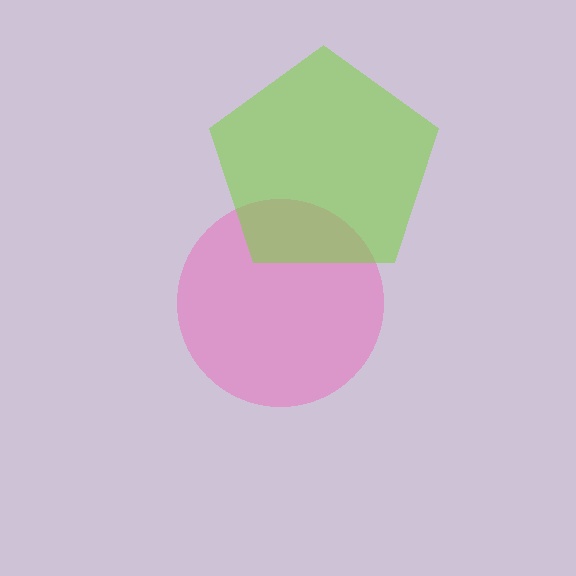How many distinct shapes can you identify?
There are 2 distinct shapes: a pink circle, a lime pentagon.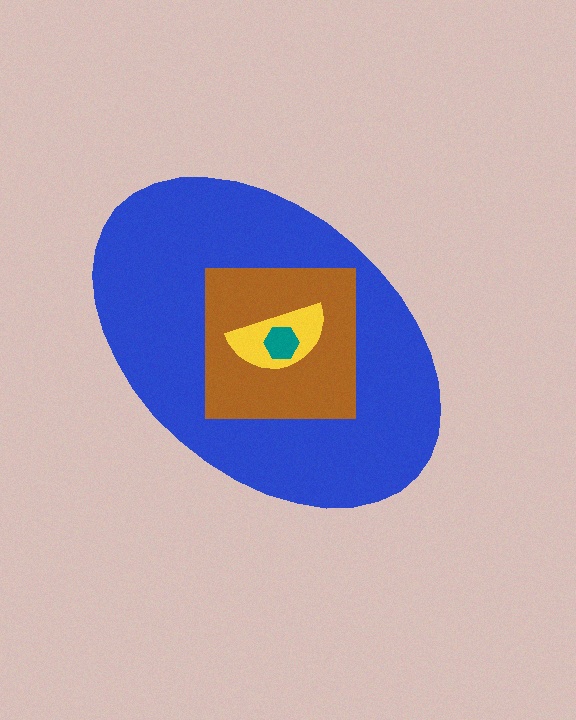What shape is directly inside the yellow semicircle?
The teal hexagon.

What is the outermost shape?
The blue ellipse.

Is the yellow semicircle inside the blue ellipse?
Yes.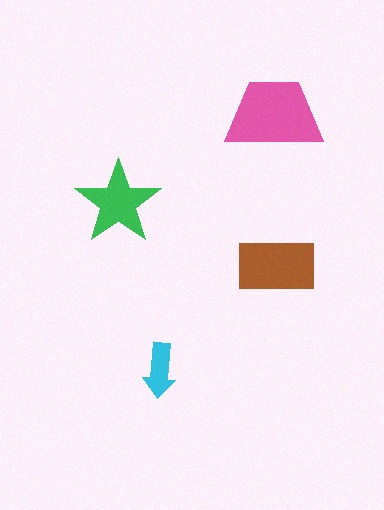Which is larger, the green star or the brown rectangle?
The brown rectangle.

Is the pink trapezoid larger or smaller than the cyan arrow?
Larger.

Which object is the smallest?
The cyan arrow.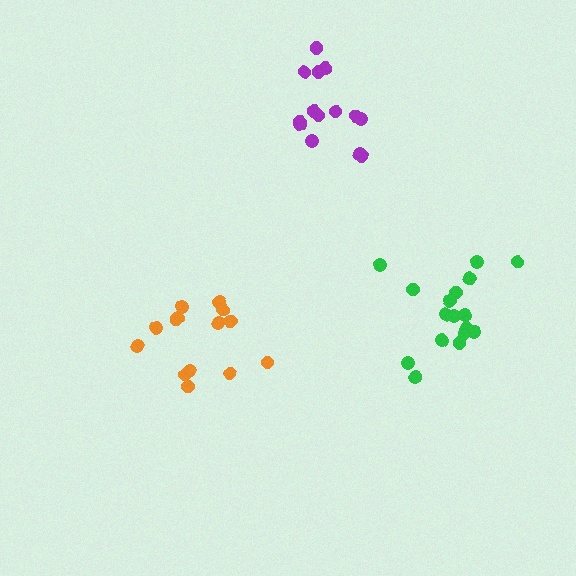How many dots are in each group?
Group 1: 17 dots, Group 2: 14 dots, Group 3: 14 dots (45 total).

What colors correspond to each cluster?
The clusters are colored: green, purple, orange.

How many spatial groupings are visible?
There are 3 spatial groupings.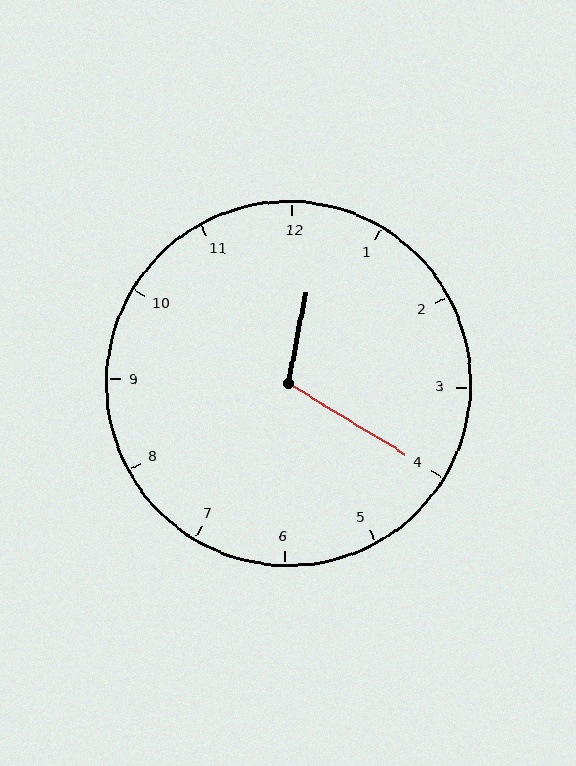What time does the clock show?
12:20.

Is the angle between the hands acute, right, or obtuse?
It is obtuse.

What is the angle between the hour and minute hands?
Approximately 110 degrees.